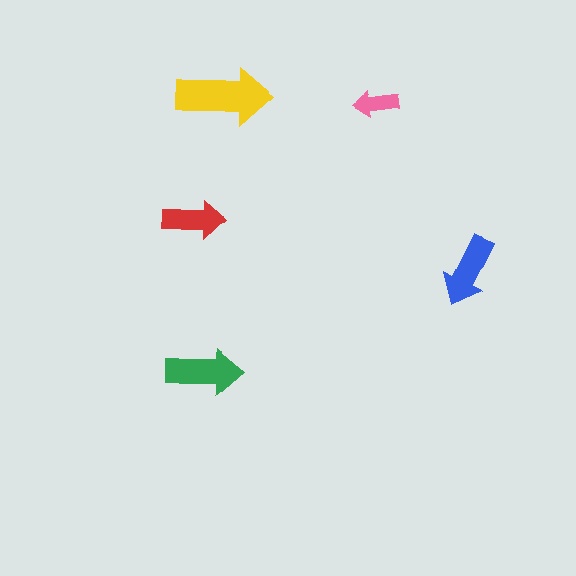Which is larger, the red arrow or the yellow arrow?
The yellow one.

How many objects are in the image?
There are 5 objects in the image.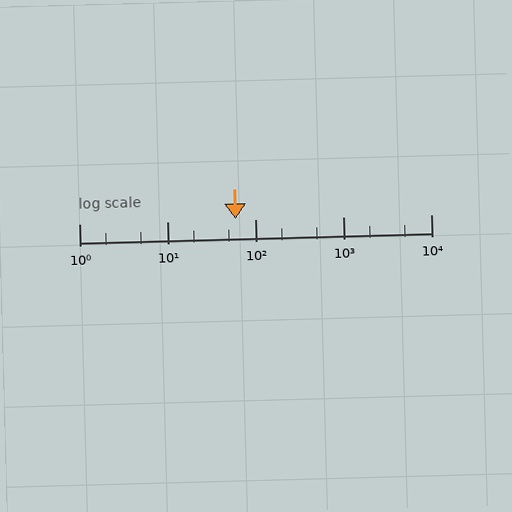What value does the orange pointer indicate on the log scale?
The pointer indicates approximately 60.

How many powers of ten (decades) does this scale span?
The scale spans 4 decades, from 1 to 10000.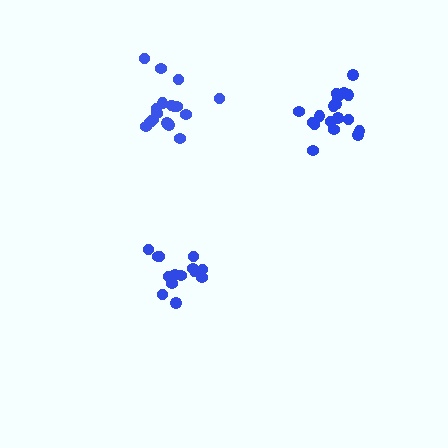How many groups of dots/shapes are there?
There are 3 groups.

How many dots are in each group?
Group 1: 17 dots, Group 2: 18 dots, Group 3: 14 dots (49 total).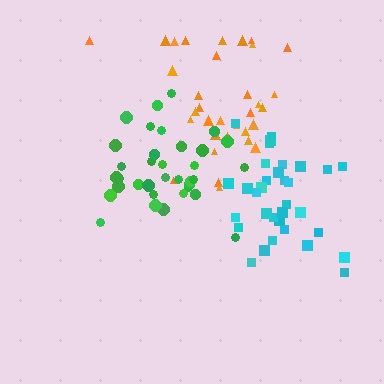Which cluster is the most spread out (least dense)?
Orange.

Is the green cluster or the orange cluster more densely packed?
Green.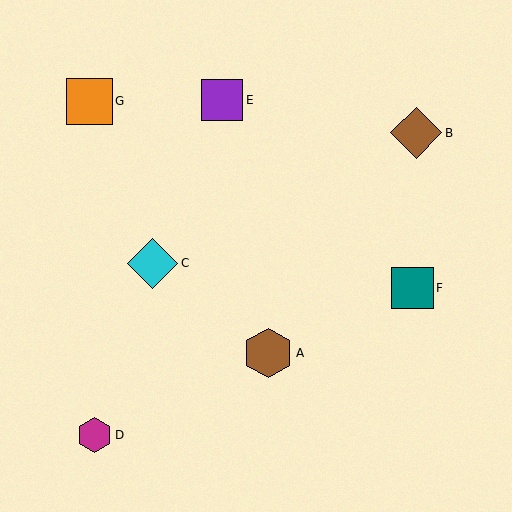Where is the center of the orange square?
The center of the orange square is at (89, 101).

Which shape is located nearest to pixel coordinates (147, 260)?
The cyan diamond (labeled C) at (153, 263) is nearest to that location.